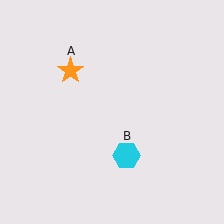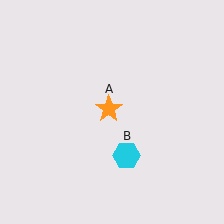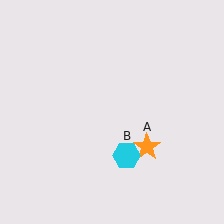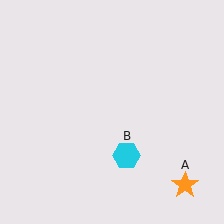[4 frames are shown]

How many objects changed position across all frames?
1 object changed position: orange star (object A).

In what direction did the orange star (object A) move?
The orange star (object A) moved down and to the right.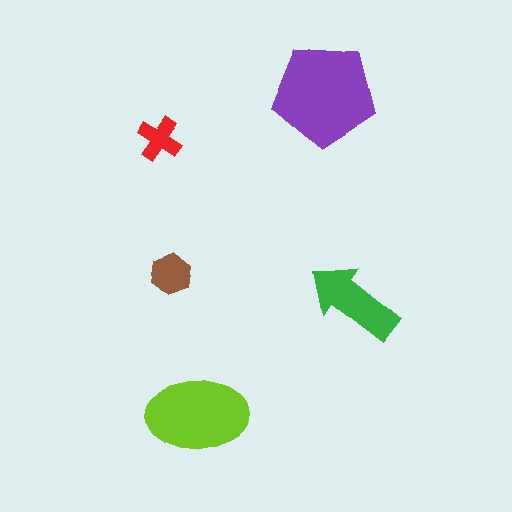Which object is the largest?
The purple pentagon.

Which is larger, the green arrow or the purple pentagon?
The purple pentagon.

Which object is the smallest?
The red cross.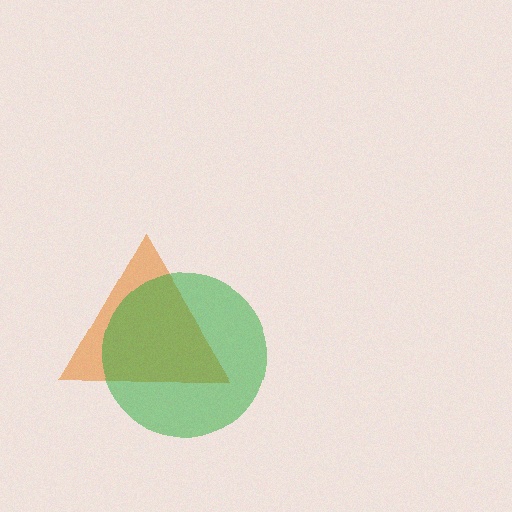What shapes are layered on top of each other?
The layered shapes are: an orange triangle, a green circle.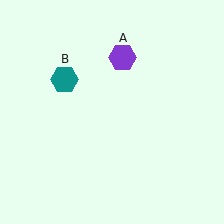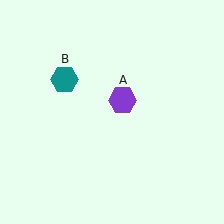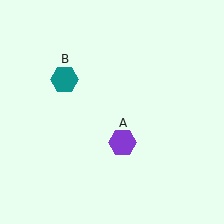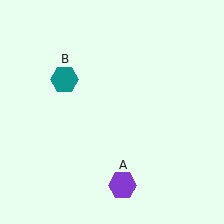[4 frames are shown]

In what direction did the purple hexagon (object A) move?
The purple hexagon (object A) moved down.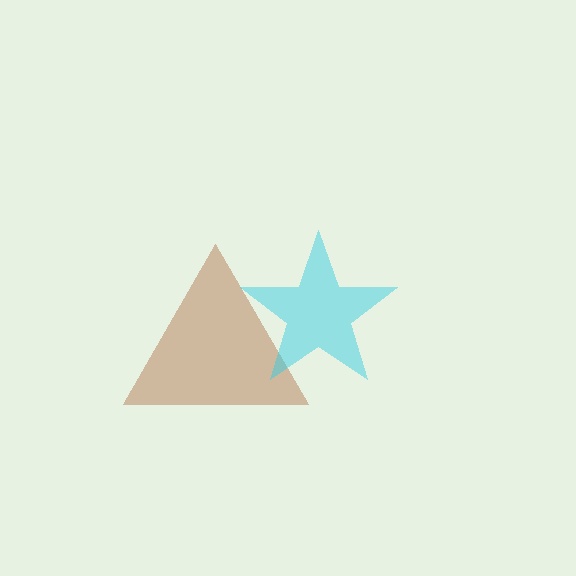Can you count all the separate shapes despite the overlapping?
Yes, there are 2 separate shapes.